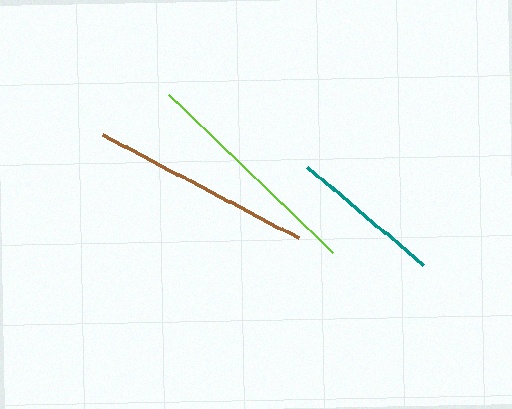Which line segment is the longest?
The lime line is the longest at approximately 228 pixels.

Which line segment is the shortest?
The teal line is the shortest at approximately 151 pixels.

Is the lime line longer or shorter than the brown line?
The lime line is longer than the brown line.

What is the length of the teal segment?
The teal segment is approximately 151 pixels long.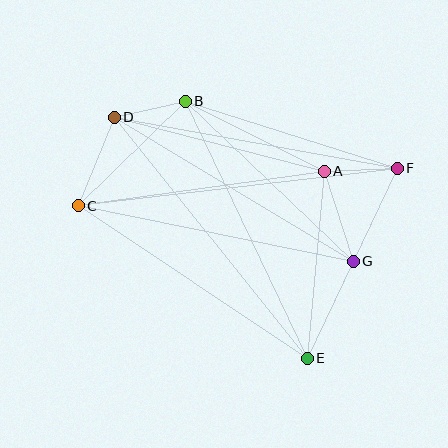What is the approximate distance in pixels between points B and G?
The distance between B and G is approximately 232 pixels.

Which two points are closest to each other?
Points B and D are closest to each other.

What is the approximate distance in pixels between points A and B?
The distance between A and B is approximately 156 pixels.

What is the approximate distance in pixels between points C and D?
The distance between C and D is approximately 96 pixels.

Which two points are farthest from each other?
Points C and F are farthest from each other.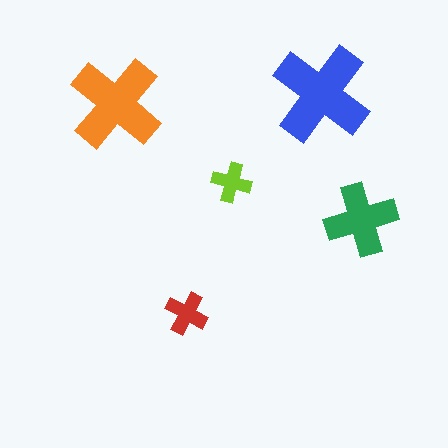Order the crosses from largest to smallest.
the blue one, the orange one, the green one, the red one, the lime one.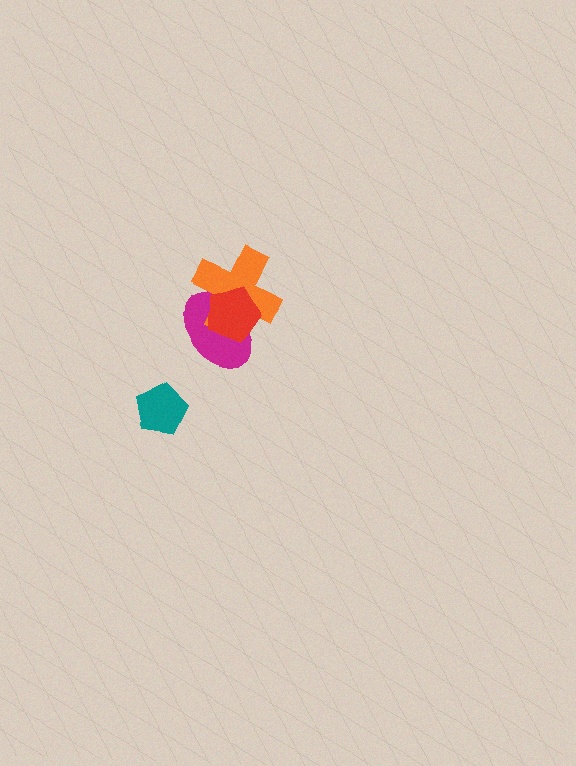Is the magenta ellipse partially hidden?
Yes, it is partially covered by another shape.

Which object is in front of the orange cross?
The red pentagon is in front of the orange cross.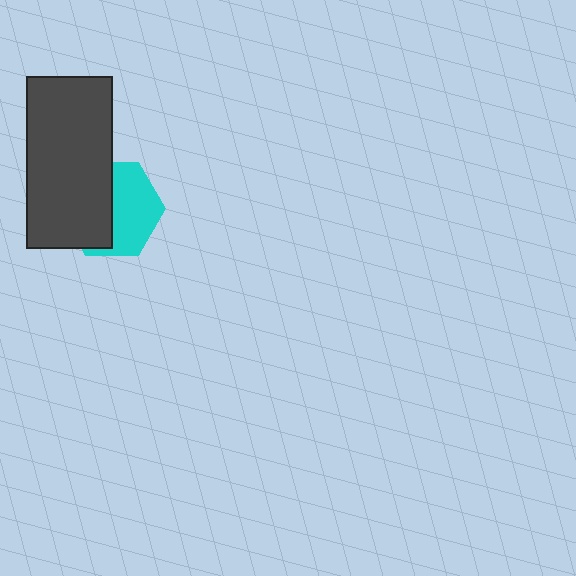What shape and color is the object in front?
The object in front is a dark gray rectangle.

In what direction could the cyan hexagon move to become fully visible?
The cyan hexagon could move right. That would shift it out from behind the dark gray rectangle entirely.